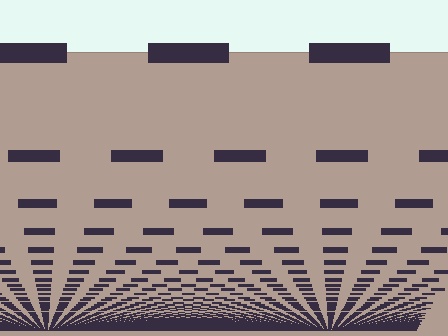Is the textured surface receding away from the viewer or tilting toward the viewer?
The surface appears to tilt toward the viewer. Texture elements get larger and sparser toward the top.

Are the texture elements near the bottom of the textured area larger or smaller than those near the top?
Smaller. The gradient is inverted — elements near the bottom are smaller and denser.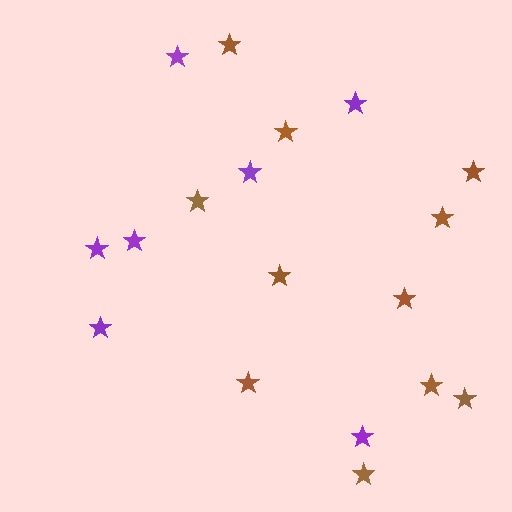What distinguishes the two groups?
There are 2 groups: one group of brown stars (11) and one group of purple stars (7).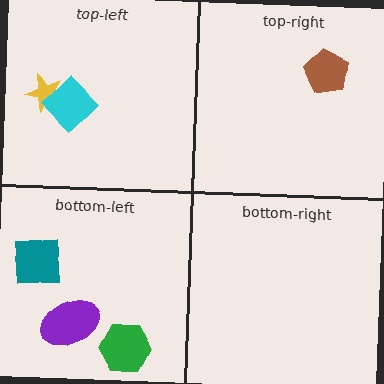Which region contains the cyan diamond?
The top-left region.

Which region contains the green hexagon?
The bottom-left region.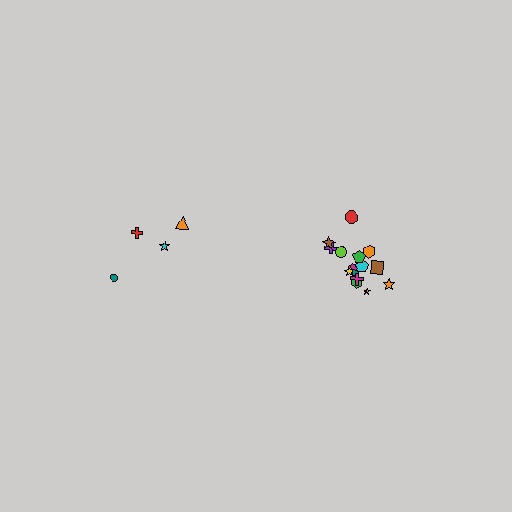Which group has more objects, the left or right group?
The right group.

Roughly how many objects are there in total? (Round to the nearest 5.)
Roughly 20 objects in total.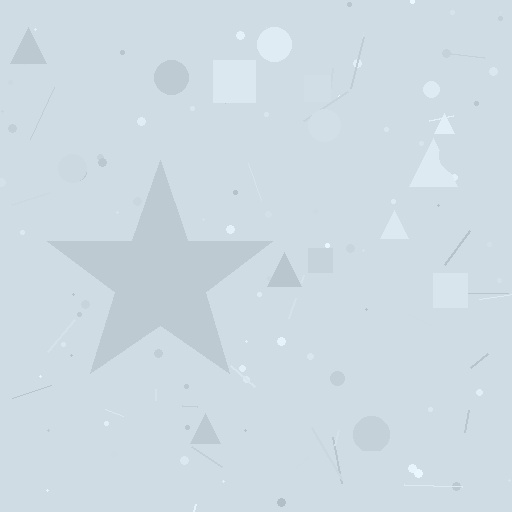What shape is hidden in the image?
A star is hidden in the image.